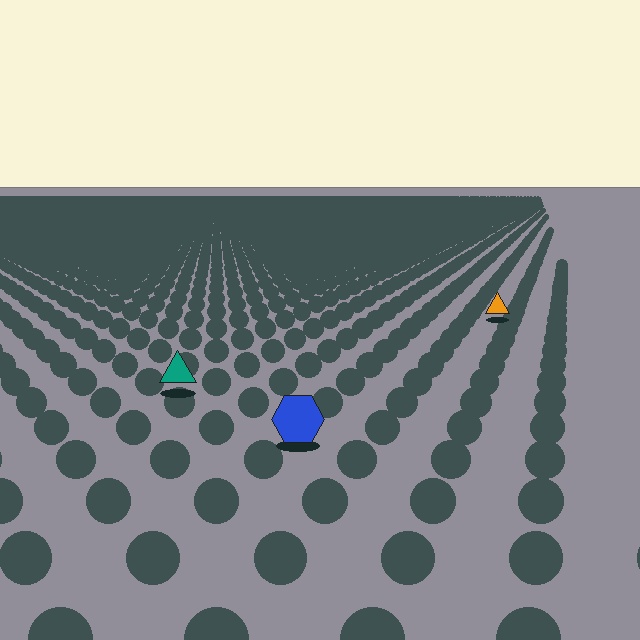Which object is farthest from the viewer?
The orange triangle is farthest from the viewer. It appears smaller and the ground texture around it is denser.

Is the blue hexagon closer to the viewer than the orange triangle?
Yes. The blue hexagon is closer — you can tell from the texture gradient: the ground texture is coarser near it.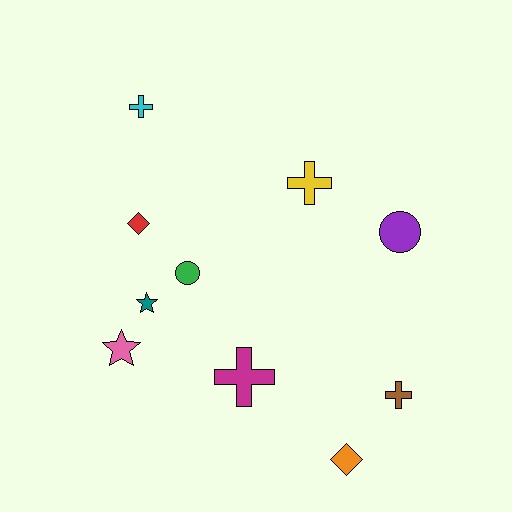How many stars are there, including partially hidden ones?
There are 2 stars.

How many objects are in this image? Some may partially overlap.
There are 10 objects.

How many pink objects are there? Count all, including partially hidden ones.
There is 1 pink object.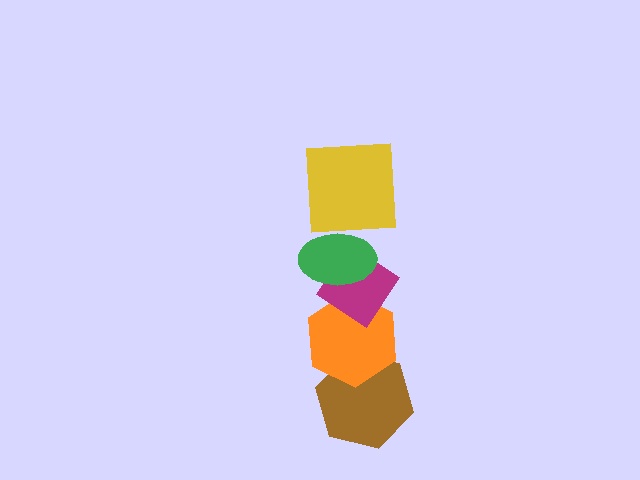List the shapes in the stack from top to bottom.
From top to bottom: the yellow square, the green ellipse, the magenta diamond, the orange hexagon, the brown hexagon.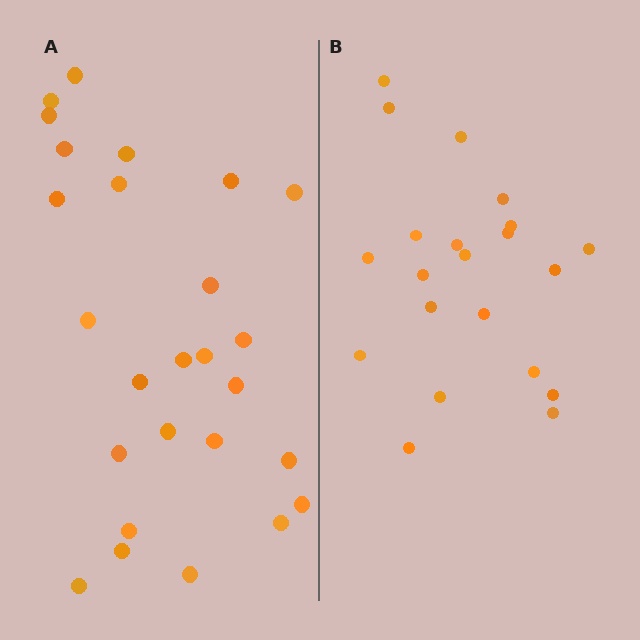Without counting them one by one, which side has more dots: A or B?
Region A (the left region) has more dots.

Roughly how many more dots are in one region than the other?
Region A has about 5 more dots than region B.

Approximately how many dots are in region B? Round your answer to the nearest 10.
About 20 dots. (The exact count is 21, which rounds to 20.)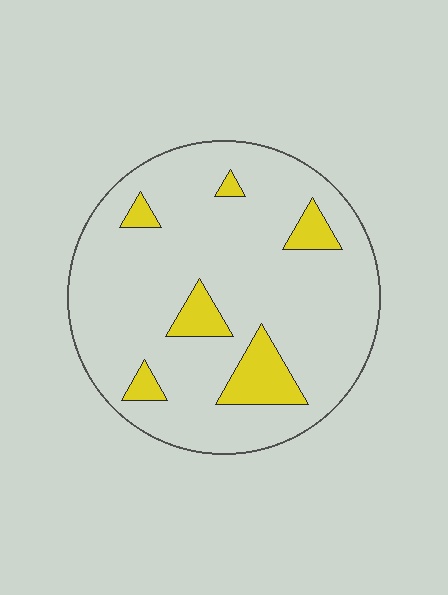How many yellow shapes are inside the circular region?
6.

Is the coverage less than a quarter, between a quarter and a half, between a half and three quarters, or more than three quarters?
Less than a quarter.